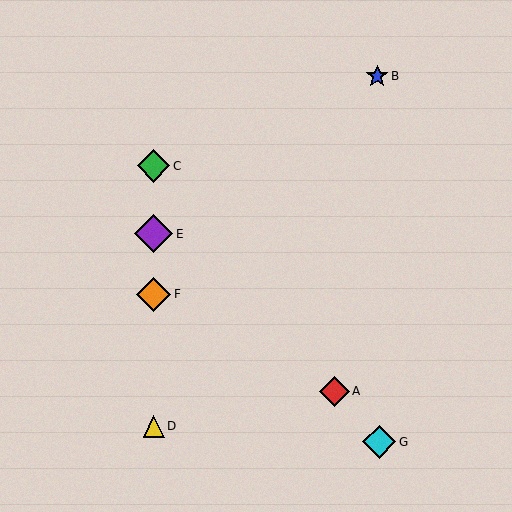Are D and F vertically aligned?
Yes, both are at x≈154.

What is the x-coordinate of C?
Object C is at x≈154.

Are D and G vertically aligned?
No, D is at x≈154 and G is at x≈379.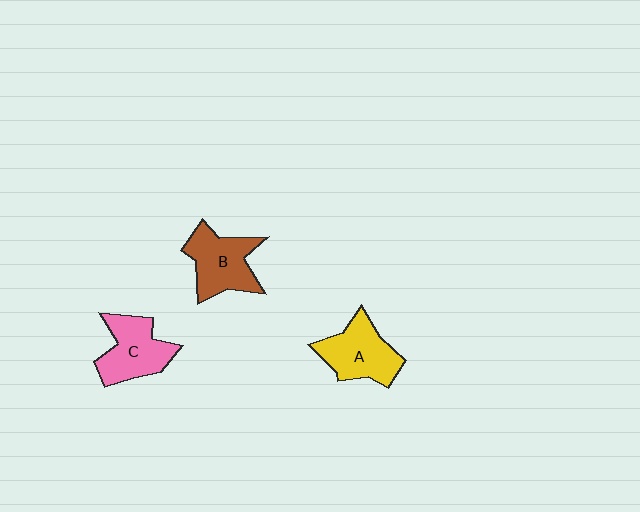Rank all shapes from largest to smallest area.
From largest to smallest: B (brown), A (yellow), C (pink).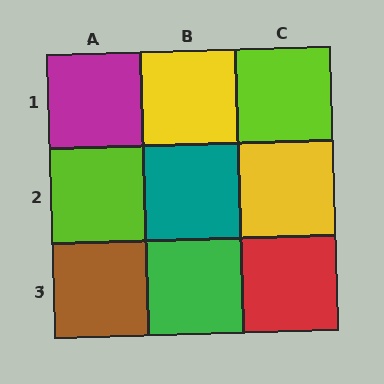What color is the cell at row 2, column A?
Lime.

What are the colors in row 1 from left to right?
Magenta, yellow, lime.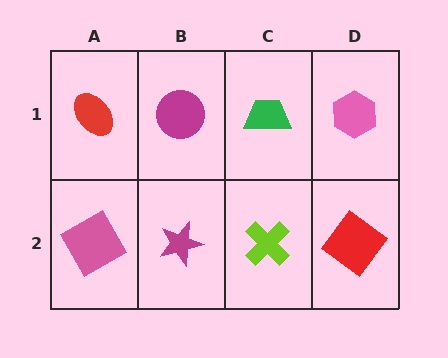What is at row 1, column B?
A magenta circle.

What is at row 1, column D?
A pink hexagon.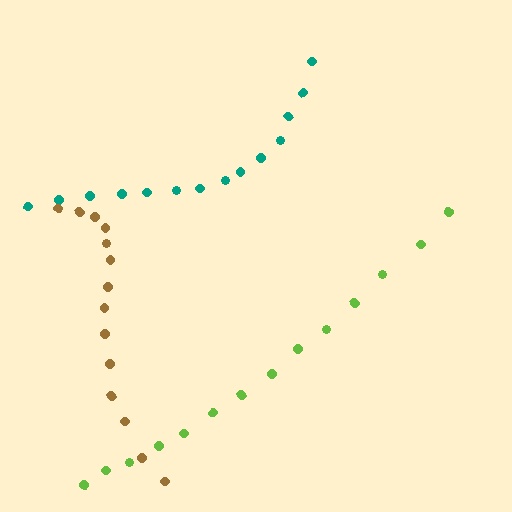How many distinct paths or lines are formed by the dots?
There are 3 distinct paths.